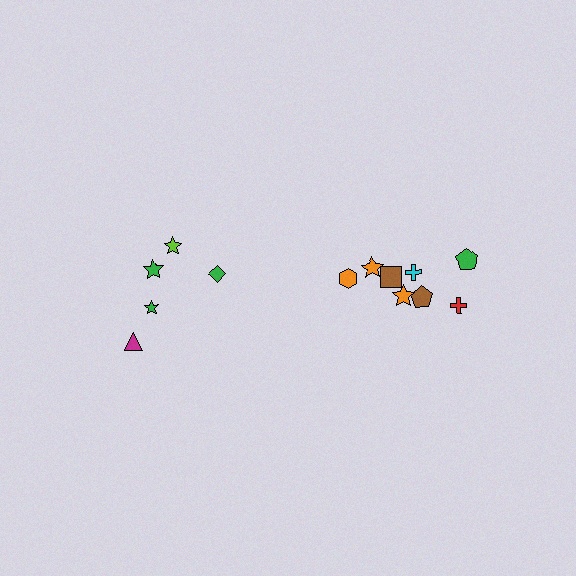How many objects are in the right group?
There are 8 objects.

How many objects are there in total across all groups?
There are 13 objects.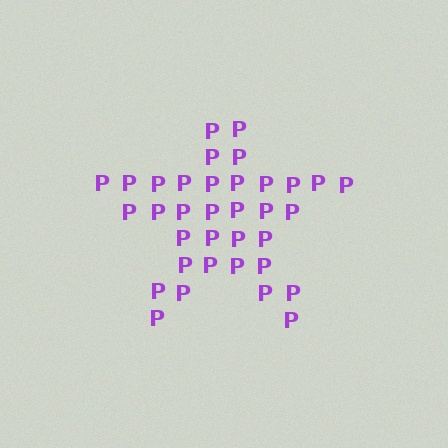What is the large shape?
The large shape is a star.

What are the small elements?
The small elements are letter P's.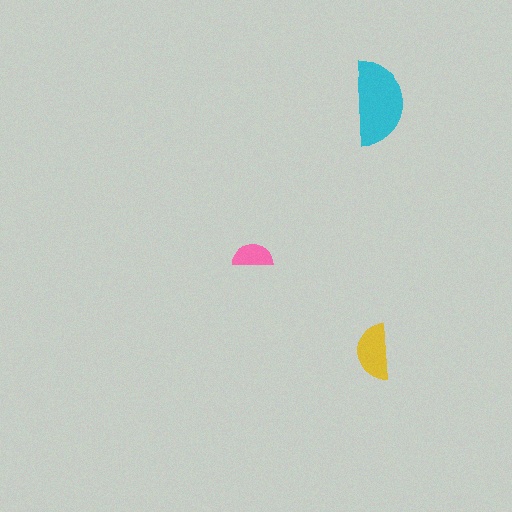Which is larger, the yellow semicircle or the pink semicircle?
The yellow one.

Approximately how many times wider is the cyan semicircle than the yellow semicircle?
About 1.5 times wider.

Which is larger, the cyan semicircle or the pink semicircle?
The cyan one.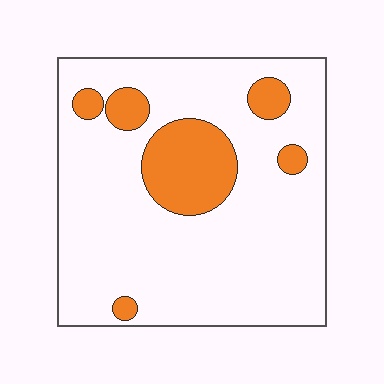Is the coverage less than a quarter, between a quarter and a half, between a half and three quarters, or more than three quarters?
Less than a quarter.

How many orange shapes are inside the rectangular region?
6.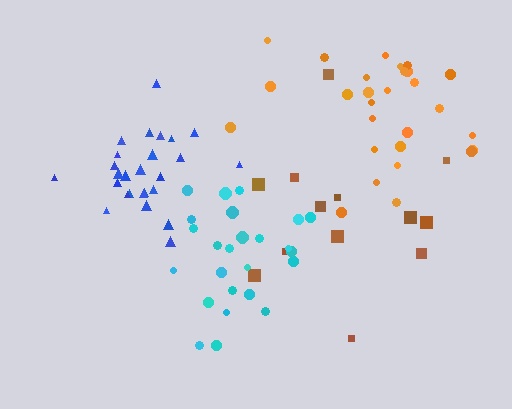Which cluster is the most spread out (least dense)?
Brown.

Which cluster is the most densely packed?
Blue.